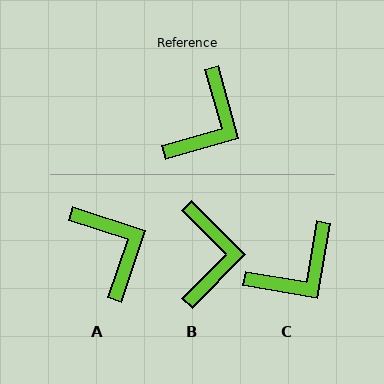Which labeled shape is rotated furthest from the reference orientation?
A, about 56 degrees away.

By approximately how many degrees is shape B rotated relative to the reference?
Approximately 30 degrees counter-clockwise.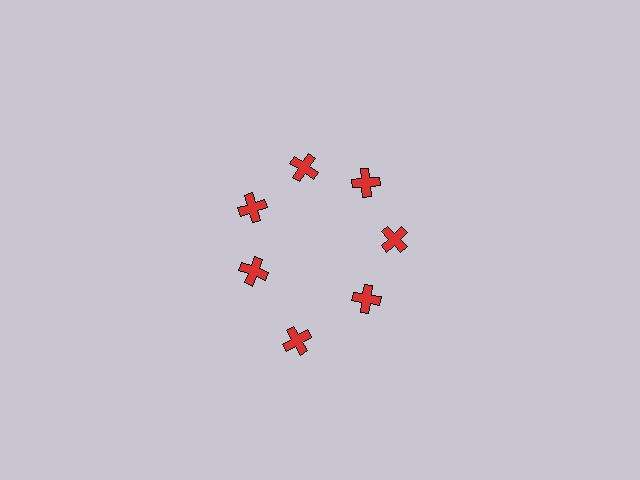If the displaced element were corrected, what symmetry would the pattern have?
It would have 7-fold rotational symmetry — the pattern would map onto itself every 51 degrees.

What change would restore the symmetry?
The symmetry would be restored by moving it inward, back onto the ring so that all 7 crosses sit at equal angles and equal distance from the center.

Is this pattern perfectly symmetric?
No. The 7 red crosses are arranged in a ring, but one element near the 6 o'clock position is pushed outward from the center, breaking the 7-fold rotational symmetry.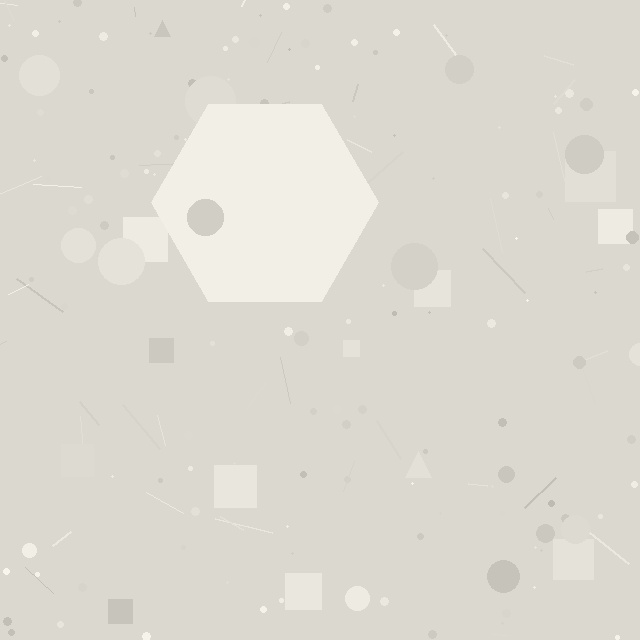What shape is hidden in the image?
A hexagon is hidden in the image.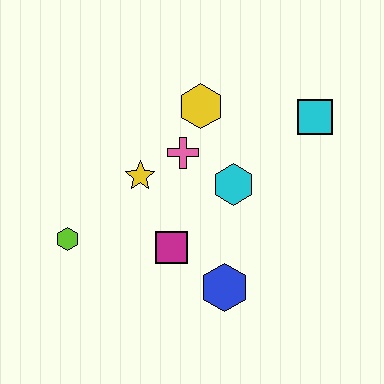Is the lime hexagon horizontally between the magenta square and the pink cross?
No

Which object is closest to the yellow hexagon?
The pink cross is closest to the yellow hexagon.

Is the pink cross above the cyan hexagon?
Yes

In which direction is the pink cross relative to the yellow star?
The pink cross is to the right of the yellow star.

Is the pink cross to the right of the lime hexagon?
Yes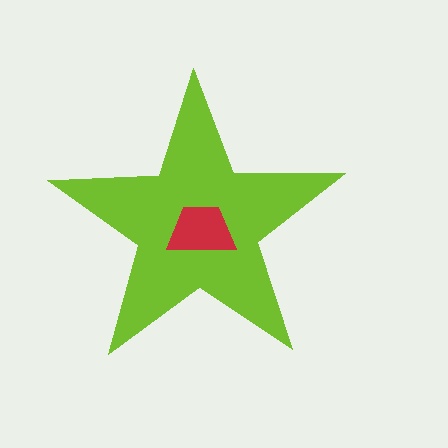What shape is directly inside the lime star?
The red trapezoid.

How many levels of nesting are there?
2.